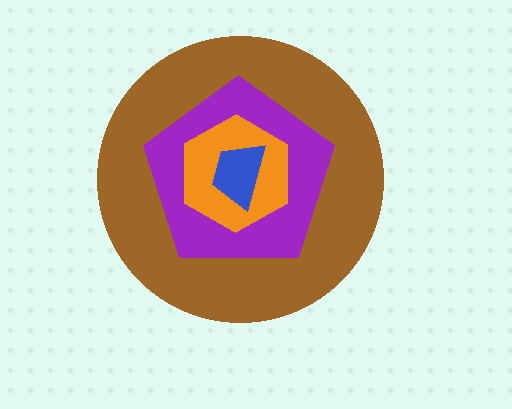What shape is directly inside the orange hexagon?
The blue trapezoid.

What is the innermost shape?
The blue trapezoid.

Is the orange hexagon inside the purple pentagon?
Yes.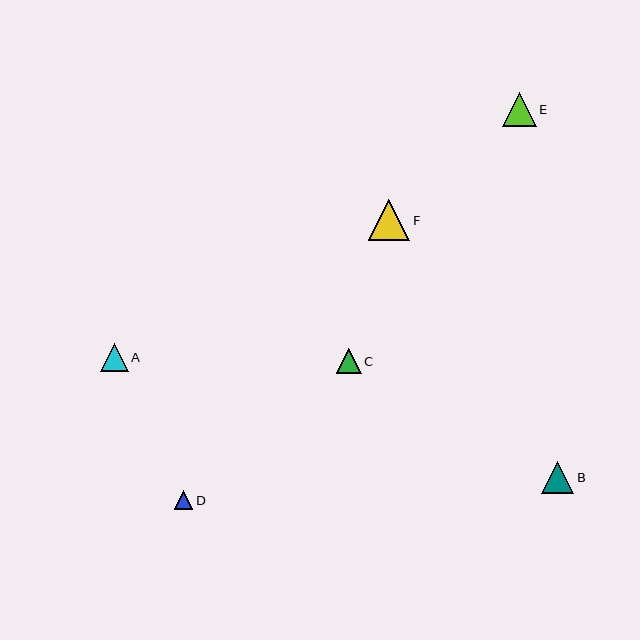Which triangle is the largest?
Triangle F is the largest with a size of approximately 41 pixels.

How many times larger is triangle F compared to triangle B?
Triangle F is approximately 1.3 times the size of triangle B.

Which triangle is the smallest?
Triangle D is the smallest with a size of approximately 19 pixels.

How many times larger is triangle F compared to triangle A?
Triangle F is approximately 1.5 times the size of triangle A.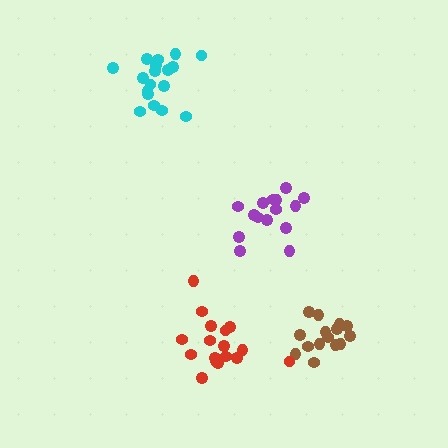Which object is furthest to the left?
The cyan cluster is leftmost.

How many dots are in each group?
Group 1: 15 dots, Group 2: 15 dots, Group 3: 18 dots, Group 4: 17 dots (65 total).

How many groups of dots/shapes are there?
There are 4 groups.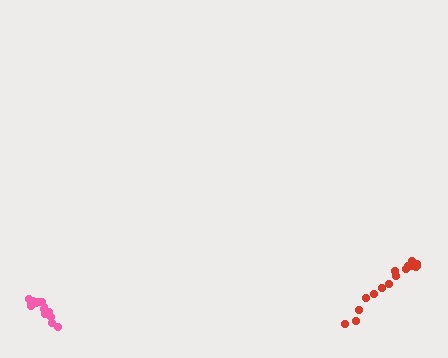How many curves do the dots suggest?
There are 2 distinct paths.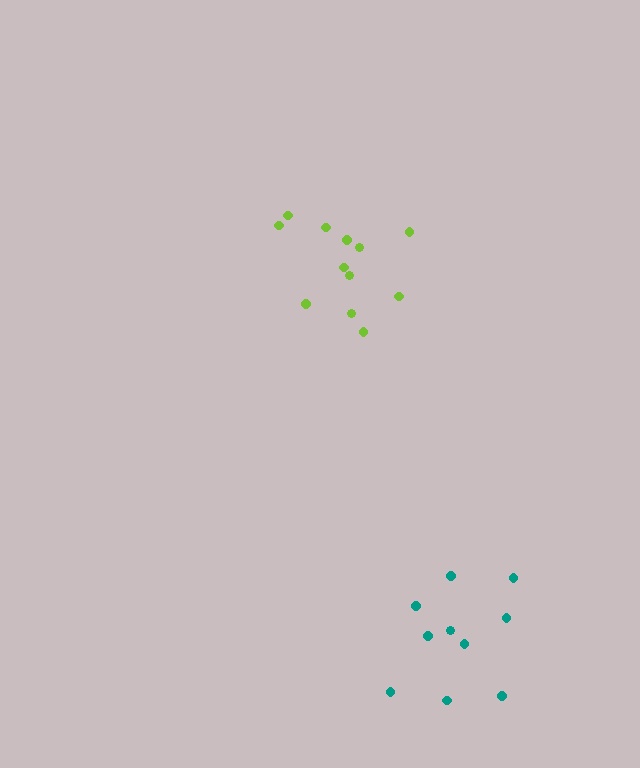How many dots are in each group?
Group 1: 12 dots, Group 2: 10 dots (22 total).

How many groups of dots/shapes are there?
There are 2 groups.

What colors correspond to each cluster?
The clusters are colored: lime, teal.